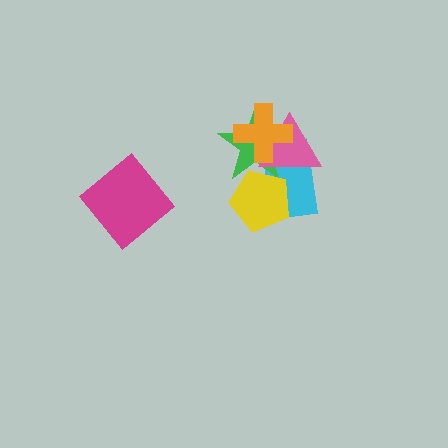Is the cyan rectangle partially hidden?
Yes, it is partially covered by another shape.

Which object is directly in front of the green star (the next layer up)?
The pink triangle is directly in front of the green star.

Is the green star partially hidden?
Yes, it is partially covered by another shape.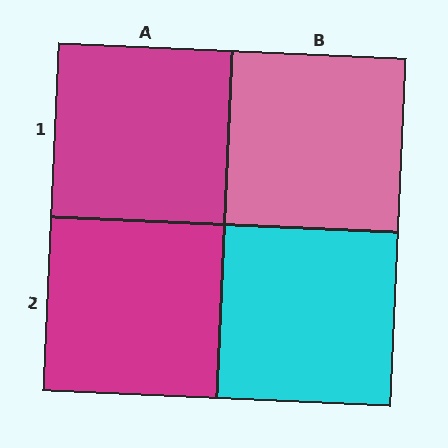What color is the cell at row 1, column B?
Pink.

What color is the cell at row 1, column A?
Magenta.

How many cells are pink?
1 cell is pink.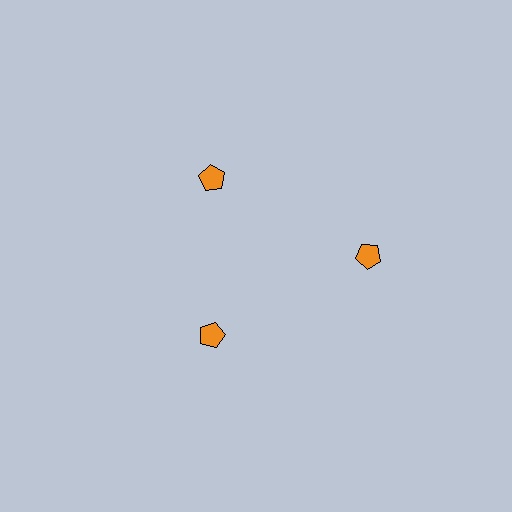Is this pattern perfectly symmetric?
No. The 3 orange pentagons are arranged in a ring, but one element near the 3 o'clock position is pushed outward from the center, breaking the 3-fold rotational symmetry.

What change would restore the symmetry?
The symmetry would be restored by moving it inward, back onto the ring so that all 3 pentagons sit at equal angles and equal distance from the center.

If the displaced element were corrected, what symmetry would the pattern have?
It would have 3-fold rotational symmetry — the pattern would map onto itself every 120 degrees.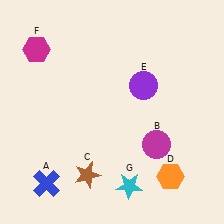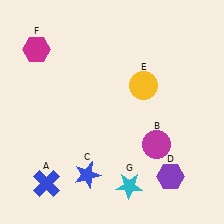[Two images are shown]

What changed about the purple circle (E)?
In Image 1, E is purple. In Image 2, it changed to yellow.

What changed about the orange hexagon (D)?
In Image 1, D is orange. In Image 2, it changed to purple.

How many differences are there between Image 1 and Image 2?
There are 3 differences between the two images.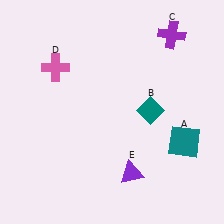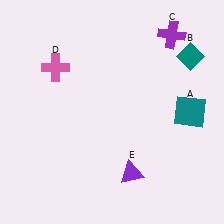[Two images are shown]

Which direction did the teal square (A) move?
The teal square (A) moved up.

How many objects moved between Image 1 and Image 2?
2 objects moved between the two images.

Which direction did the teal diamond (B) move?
The teal diamond (B) moved up.